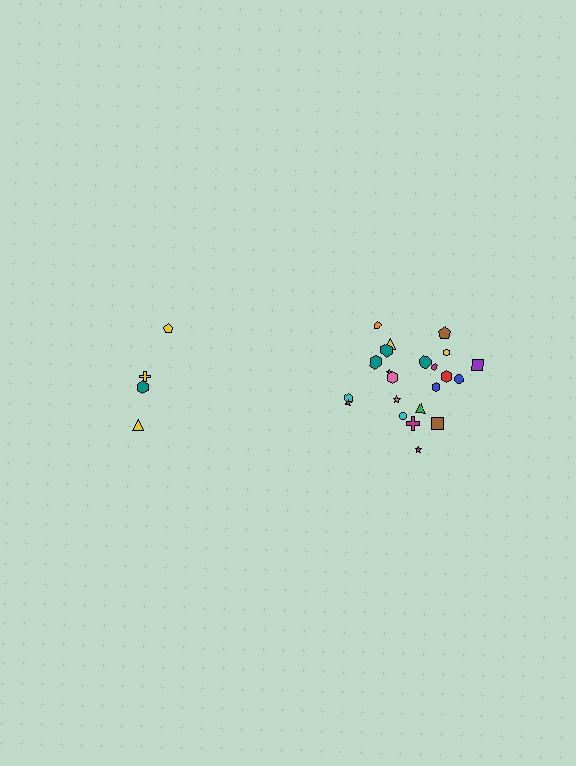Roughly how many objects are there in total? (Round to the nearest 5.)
Roughly 25 objects in total.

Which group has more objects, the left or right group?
The right group.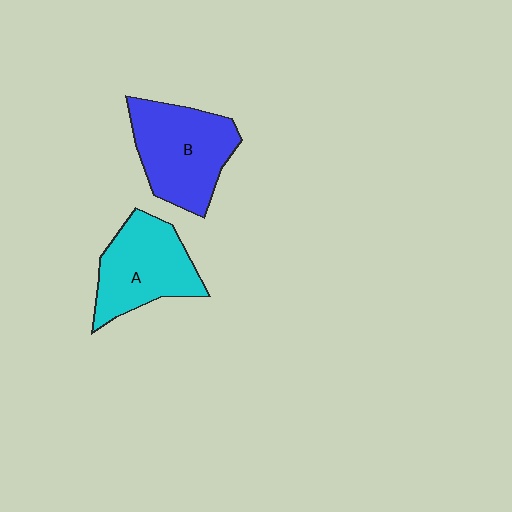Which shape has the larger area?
Shape B (blue).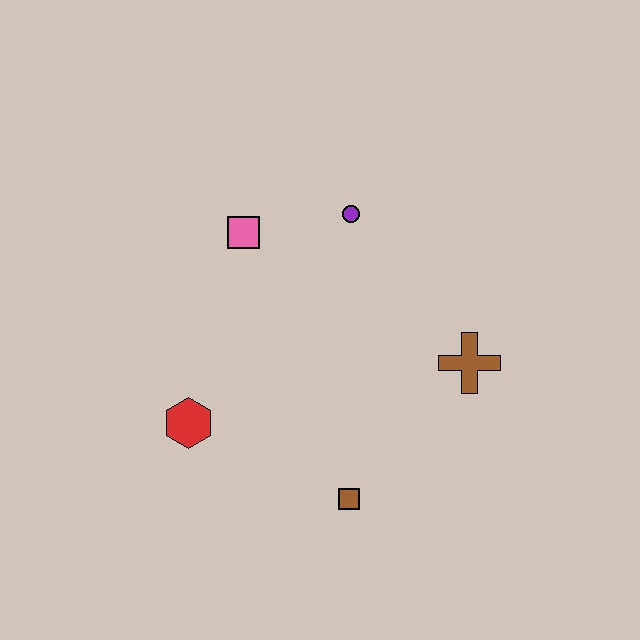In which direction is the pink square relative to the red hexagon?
The pink square is above the red hexagon.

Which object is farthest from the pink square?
The brown square is farthest from the pink square.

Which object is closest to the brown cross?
The brown square is closest to the brown cross.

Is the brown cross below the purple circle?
Yes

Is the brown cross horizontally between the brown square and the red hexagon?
No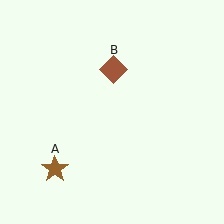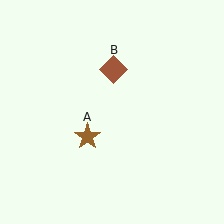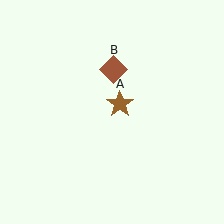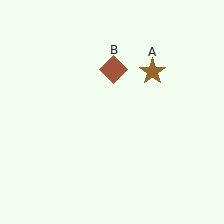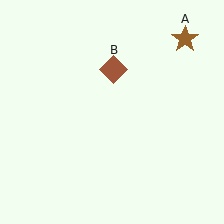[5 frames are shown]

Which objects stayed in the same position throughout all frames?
Brown diamond (object B) remained stationary.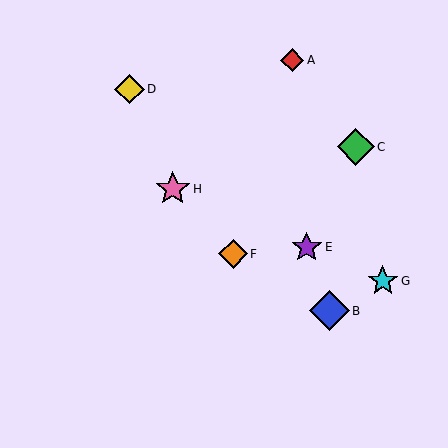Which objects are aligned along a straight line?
Objects E, G, H are aligned along a straight line.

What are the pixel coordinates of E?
Object E is at (307, 247).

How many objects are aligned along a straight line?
3 objects (E, G, H) are aligned along a straight line.